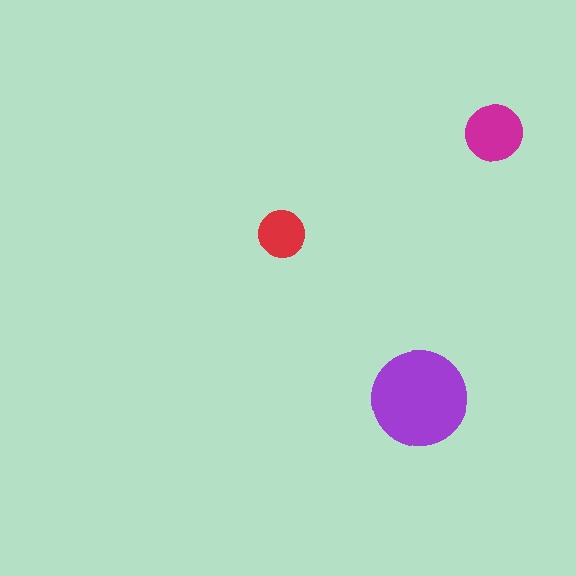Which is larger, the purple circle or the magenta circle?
The purple one.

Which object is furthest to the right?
The magenta circle is rightmost.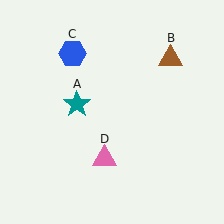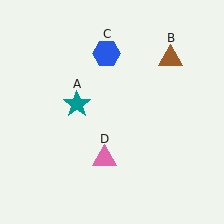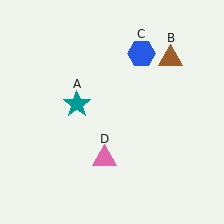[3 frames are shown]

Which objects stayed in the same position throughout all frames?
Teal star (object A) and brown triangle (object B) and pink triangle (object D) remained stationary.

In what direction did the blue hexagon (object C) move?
The blue hexagon (object C) moved right.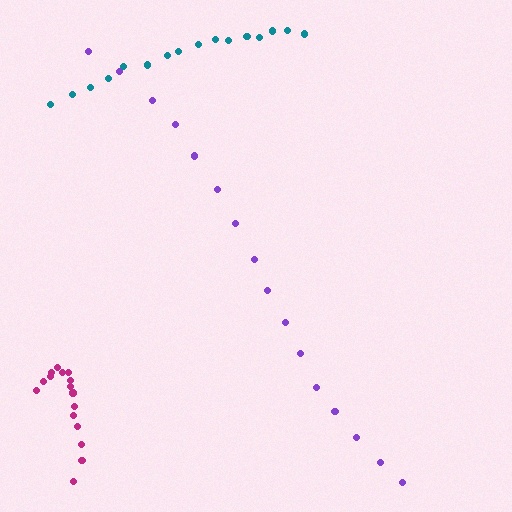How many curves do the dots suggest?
There are 3 distinct paths.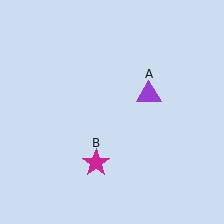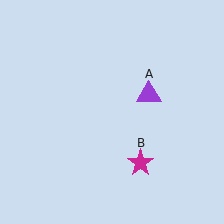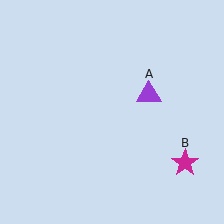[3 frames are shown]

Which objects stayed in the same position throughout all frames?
Purple triangle (object A) remained stationary.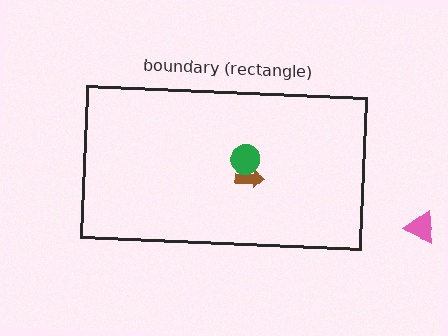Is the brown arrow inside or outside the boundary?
Inside.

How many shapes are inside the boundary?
2 inside, 1 outside.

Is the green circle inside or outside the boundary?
Inside.